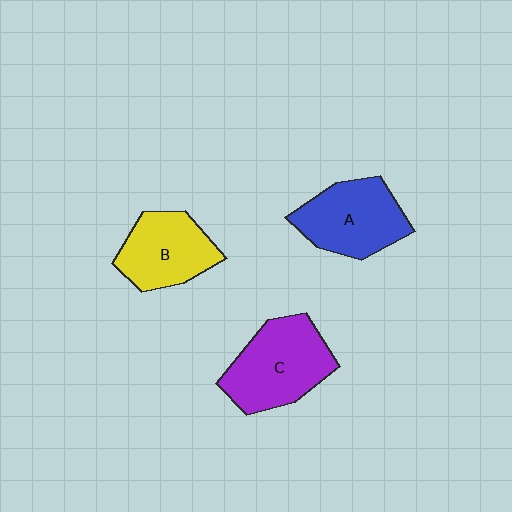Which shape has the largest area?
Shape C (purple).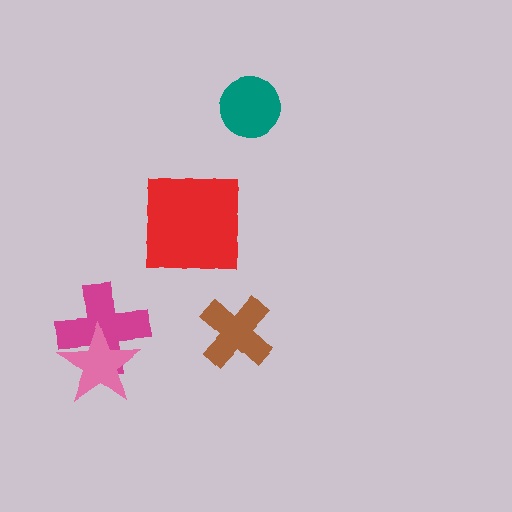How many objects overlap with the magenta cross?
1 object overlaps with the magenta cross.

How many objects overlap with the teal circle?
0 objects overlap with the teal circle.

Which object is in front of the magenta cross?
The pink star is in front of the magenta cross.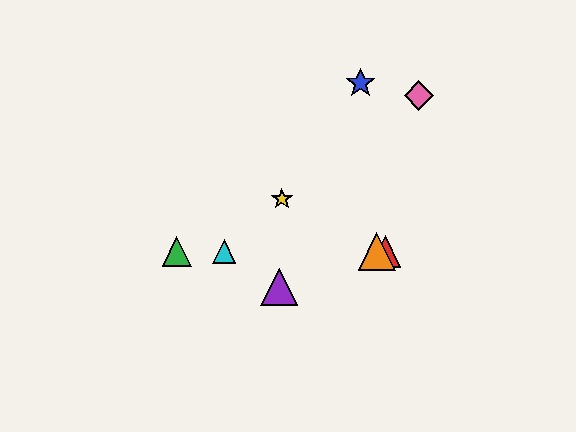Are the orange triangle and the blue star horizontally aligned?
No, the orange triangle is at y≈251 and the blue star is at y≈83.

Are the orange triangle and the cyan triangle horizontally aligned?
Yes, both are at y≈251.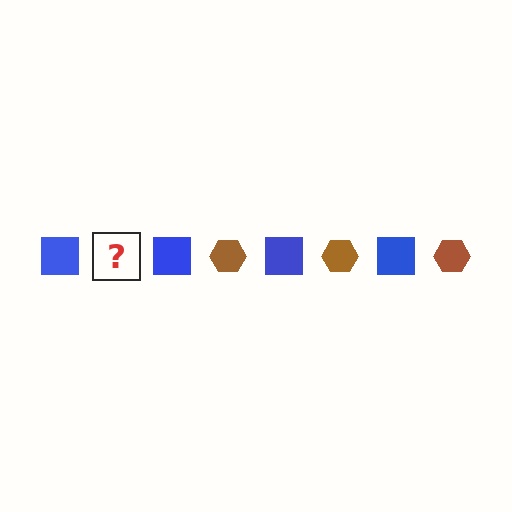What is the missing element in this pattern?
The missing element is a brown hexagon.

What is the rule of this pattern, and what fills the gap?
The rule is that the pattern alternates between blue square and brown hexagon. The gap should be filled with a brown hexagon.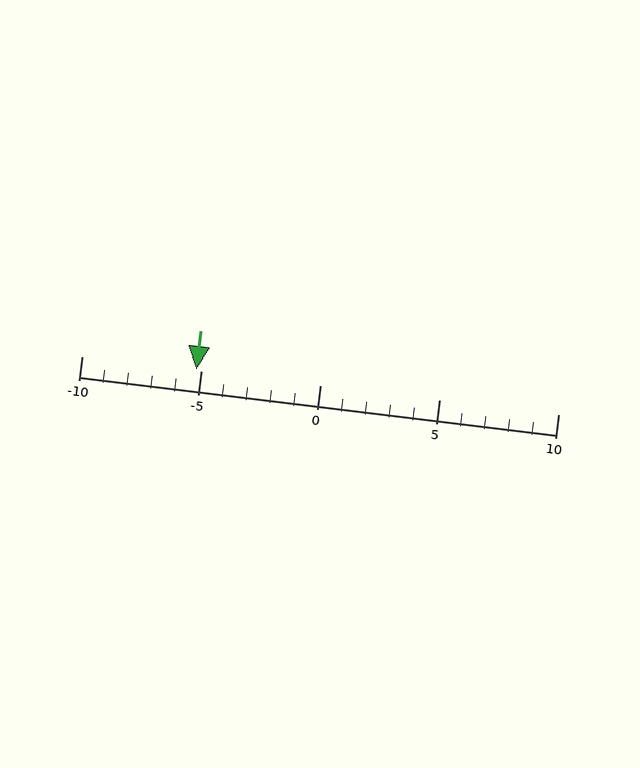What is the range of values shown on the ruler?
The ruler shows values from -10 to 10.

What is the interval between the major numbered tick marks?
The major tick marks are spaced 5 units apart.